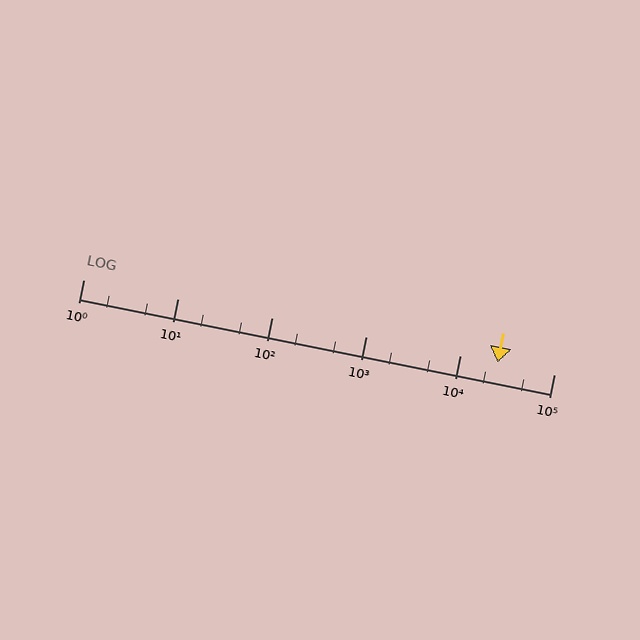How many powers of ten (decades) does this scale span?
The scale spans 5 decades, from 1 to 100000.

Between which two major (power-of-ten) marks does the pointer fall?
The pointer is between 10000 and 100000.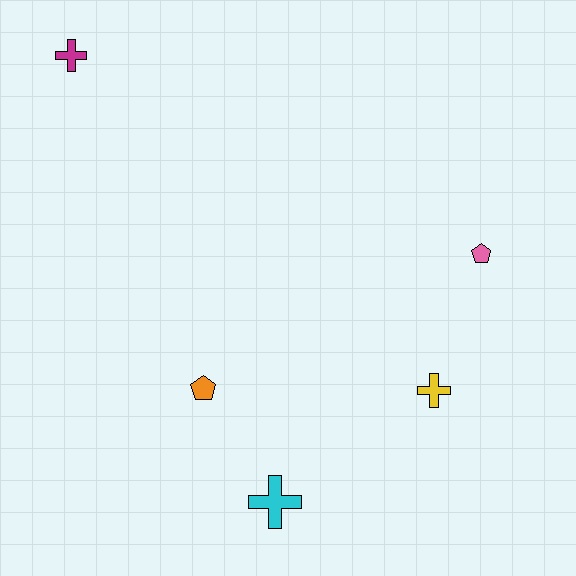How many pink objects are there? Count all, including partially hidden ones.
There is 1 pink object.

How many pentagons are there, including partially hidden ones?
There are 2 pentagons.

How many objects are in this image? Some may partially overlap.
There are 5 objects.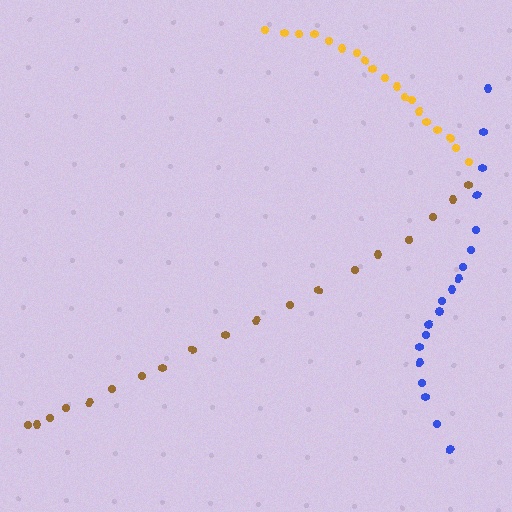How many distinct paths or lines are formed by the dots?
There are 3 distinct paths.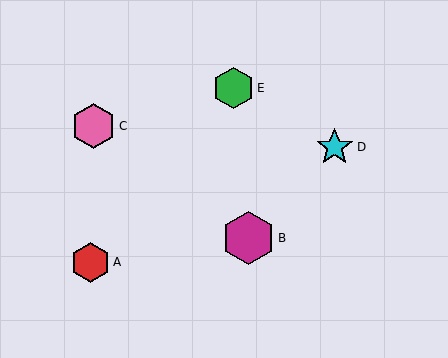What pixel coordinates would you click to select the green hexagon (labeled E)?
Click at (234, 88) to select the green hexagon E.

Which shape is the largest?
The magenta hexagon (labeled B) is the largest.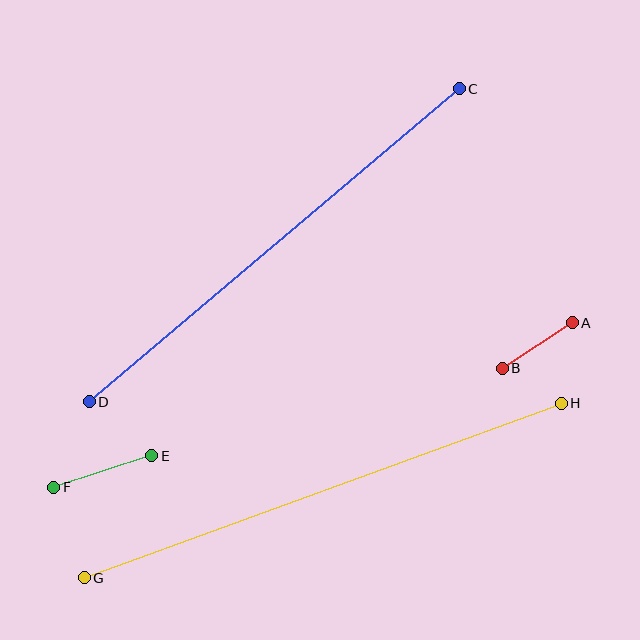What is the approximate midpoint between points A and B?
The midpoint is at approximately (537, 345) pixels.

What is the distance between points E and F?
The distance is approximately 103 pixels.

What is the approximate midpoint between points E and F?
The midpoint is at approximately (103, 472) pixels.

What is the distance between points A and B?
The distance is approximately 83 pixels.